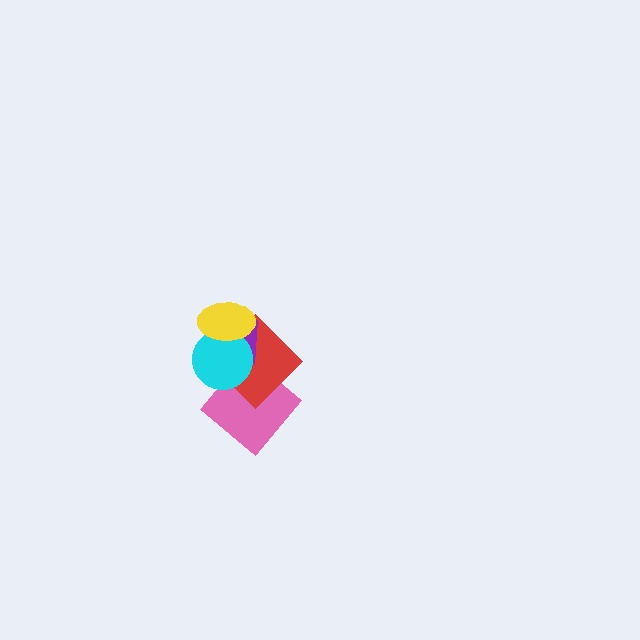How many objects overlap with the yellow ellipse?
3 objects overlap with the yellow ellipse.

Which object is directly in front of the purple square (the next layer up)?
The cyan circle is directly in front of the purple square.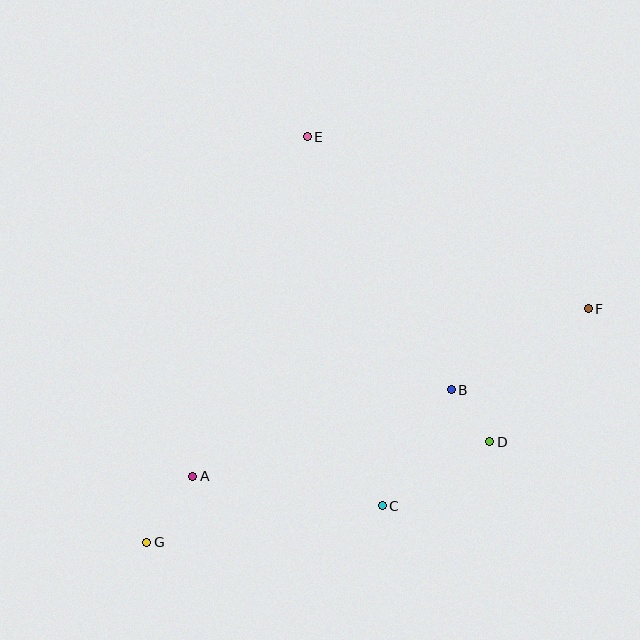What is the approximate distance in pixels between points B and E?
The distance between B and E is approximately 291 pixels.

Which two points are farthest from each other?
Points F and G are farthest from each other.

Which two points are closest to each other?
Points B and D are closest to each other.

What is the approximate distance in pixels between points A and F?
The distance between A and F is approximately 429 pixels.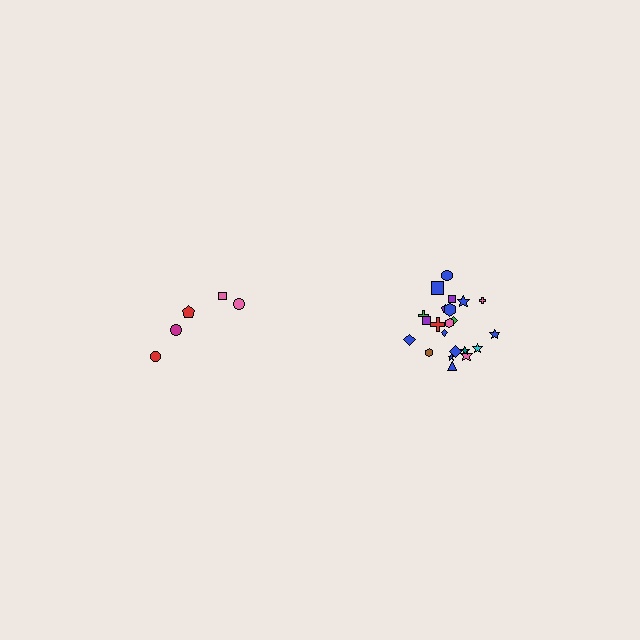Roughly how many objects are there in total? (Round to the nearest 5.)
Roughly 25 objects in total.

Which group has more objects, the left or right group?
The right group.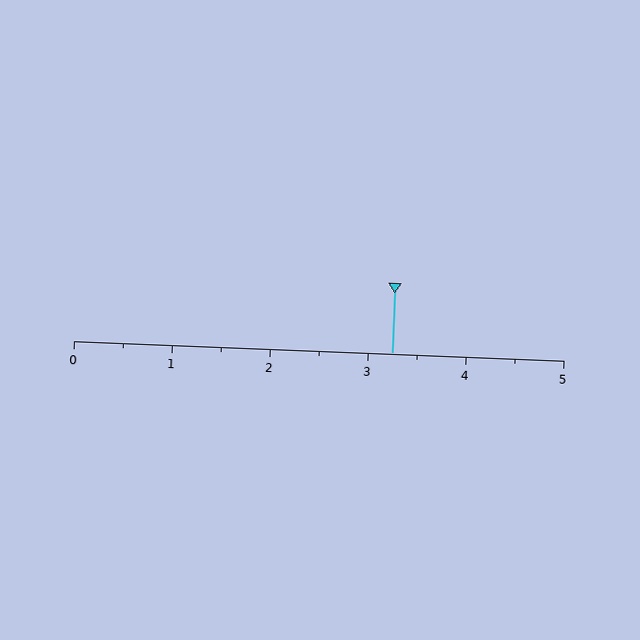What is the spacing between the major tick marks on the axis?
The major ticks are spaced 1 apart.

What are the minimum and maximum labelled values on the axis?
The axis runs from 0 to 5.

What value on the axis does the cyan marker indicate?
The marker indicates approximately 3.2.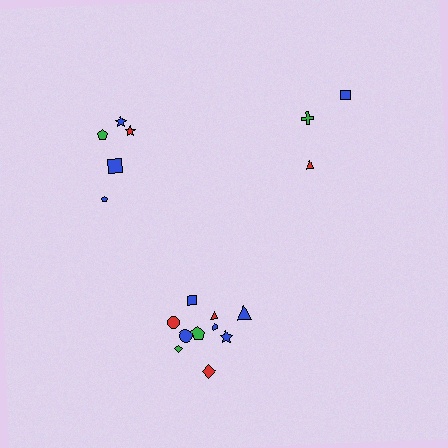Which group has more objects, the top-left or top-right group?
The top-left group.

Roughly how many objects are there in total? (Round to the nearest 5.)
Roughly 20 objects in total.